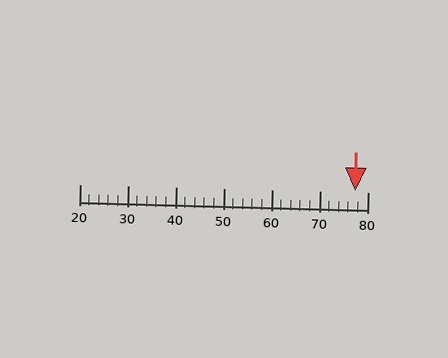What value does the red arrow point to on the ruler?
The red arrow points to approximately 77.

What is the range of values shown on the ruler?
The ruler shows values from 20 to 80.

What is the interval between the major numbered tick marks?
The major tick marks are spaced 10 units apart.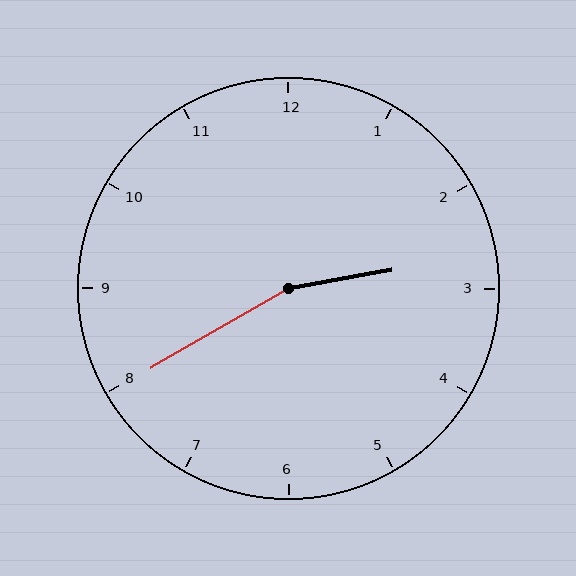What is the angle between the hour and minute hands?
Approximately 160 degrees.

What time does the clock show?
2:40.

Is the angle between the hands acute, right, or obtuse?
It is obtuse.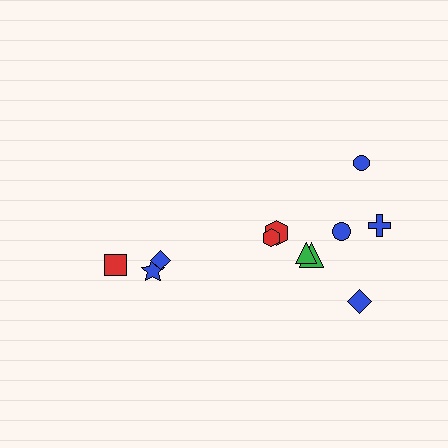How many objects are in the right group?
There are 8 objects.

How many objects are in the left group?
There are 3 objects.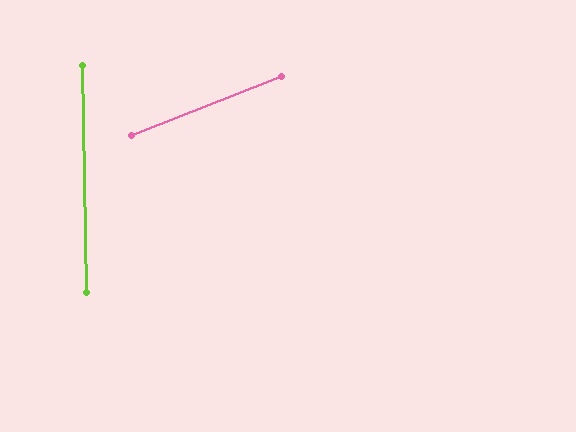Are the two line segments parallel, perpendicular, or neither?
Neither parallel nor perpendicular — they differ by about 70°.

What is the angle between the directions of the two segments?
Approximately 70 degrees.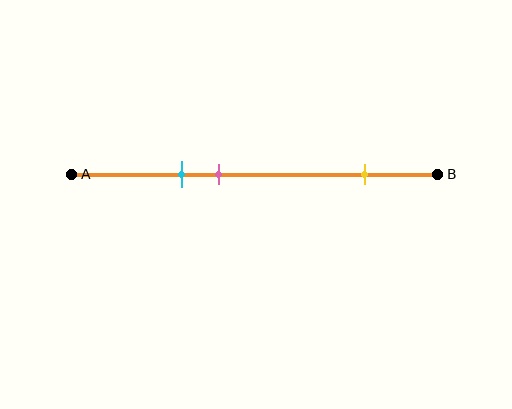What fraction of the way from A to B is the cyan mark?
The cyan mark is approximately 30% (0.3) of the way from A to B.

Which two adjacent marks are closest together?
The cyan and pink marks are the closest adjacent pair.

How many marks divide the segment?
There are 3 marks dividing the segment.